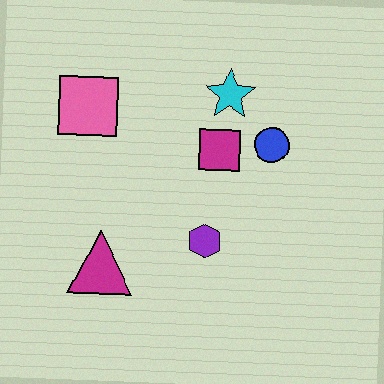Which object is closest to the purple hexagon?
The magenta square is closest to the purple hexagon.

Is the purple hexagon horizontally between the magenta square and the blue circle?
No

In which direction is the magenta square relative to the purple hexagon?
The magenta square is above the purple hexagon.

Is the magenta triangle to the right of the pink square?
Yes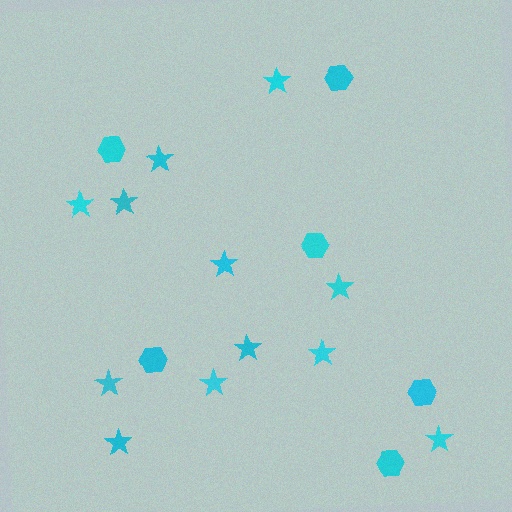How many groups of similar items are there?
There are 2 groups: one group of stars (12) and one group of hexagons (6).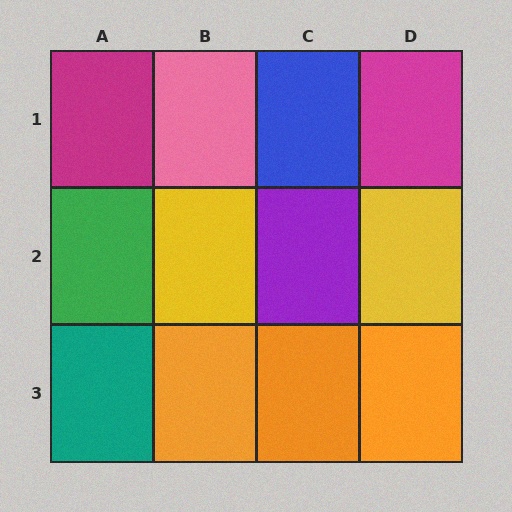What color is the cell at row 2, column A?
Green.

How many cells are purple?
1 cell is purple.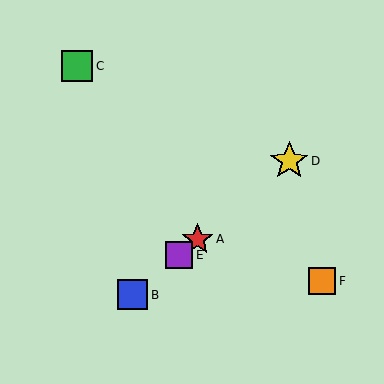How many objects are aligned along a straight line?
4 objects (A, B, D, E) are aligned along a straight line.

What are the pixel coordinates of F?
Object F is at (322, 281).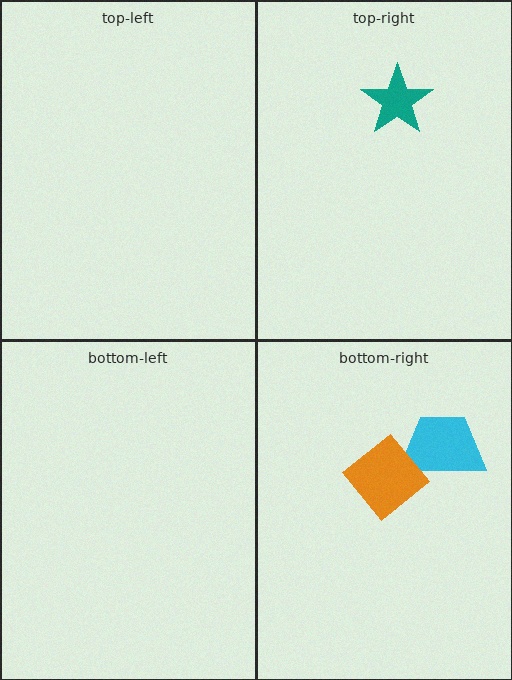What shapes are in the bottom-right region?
The cyan trapezoid, the orange diamond.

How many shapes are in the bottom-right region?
2.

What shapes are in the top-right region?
The teal star.